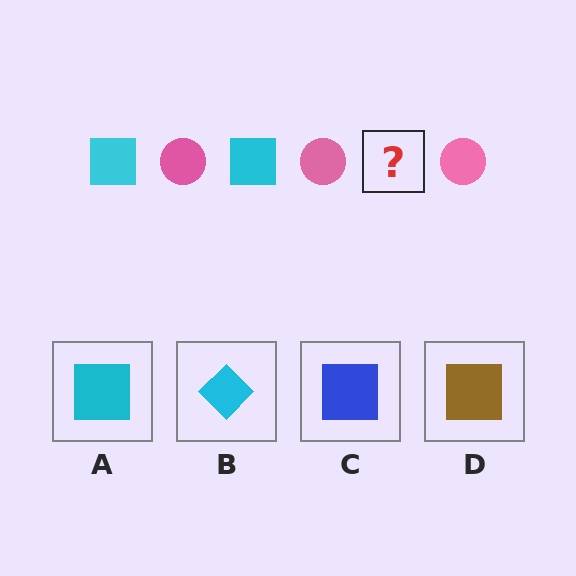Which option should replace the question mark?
Option A.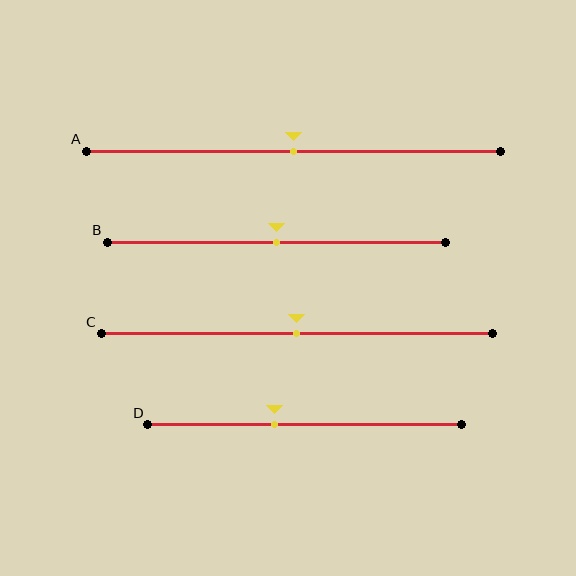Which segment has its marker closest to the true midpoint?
Segment A has its marker closest to the true midpoint.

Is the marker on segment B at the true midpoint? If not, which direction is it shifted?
Yes, the marker on segment B is at the true midpoint.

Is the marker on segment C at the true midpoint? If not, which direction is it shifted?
Yes, the marker on segment C is at the true midpoint.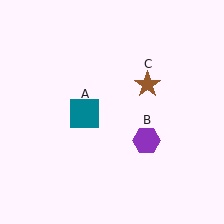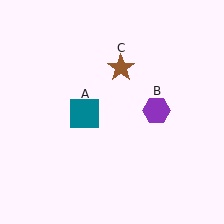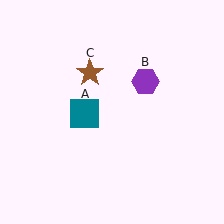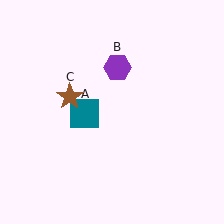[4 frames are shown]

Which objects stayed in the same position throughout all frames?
Teal square (object A) remained stationary.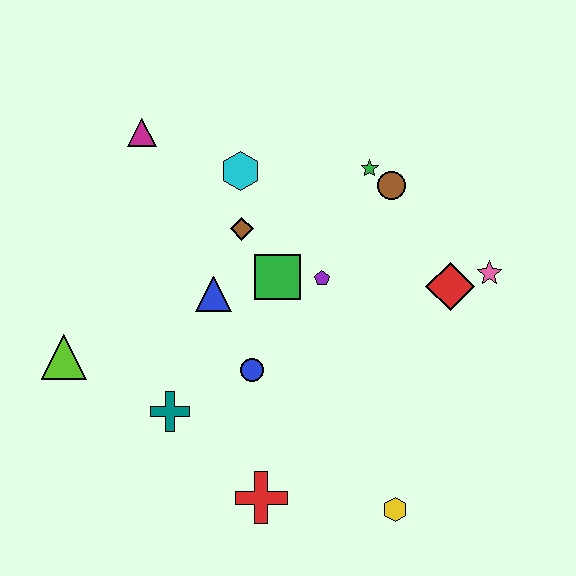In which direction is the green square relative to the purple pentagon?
The green square is to the left of the purple pentagon.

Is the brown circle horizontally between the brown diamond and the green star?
No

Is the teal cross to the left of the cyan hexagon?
Yes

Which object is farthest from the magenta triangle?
The yellow hexagon is farthest from the magenta triangle.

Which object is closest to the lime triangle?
The teal cross is closest to the lime triangle.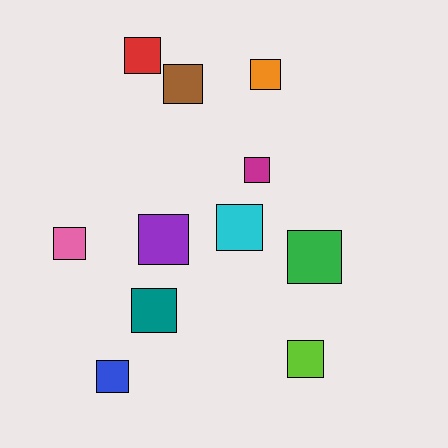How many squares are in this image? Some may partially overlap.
There are 11 squares.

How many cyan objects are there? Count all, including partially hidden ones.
There is 1 cyan object.